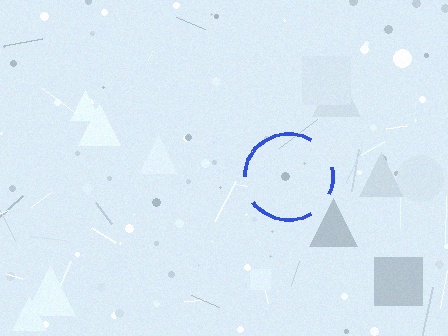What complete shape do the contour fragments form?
The contour fragments form a circle.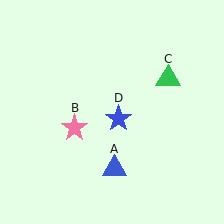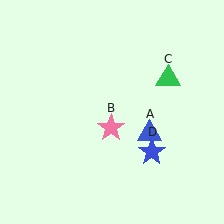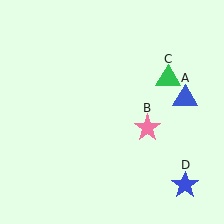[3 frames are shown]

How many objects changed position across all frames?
3 objects changed position: blue triangle (object A), pink star (object B), blue star (object D).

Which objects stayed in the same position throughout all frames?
Green triangle (object C) remained stationary.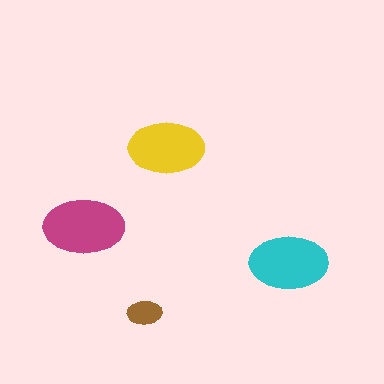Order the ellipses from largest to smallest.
the magenta one, the cyan one, the yellow one, the brown one.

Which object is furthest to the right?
The cyan ellipse is rightmost.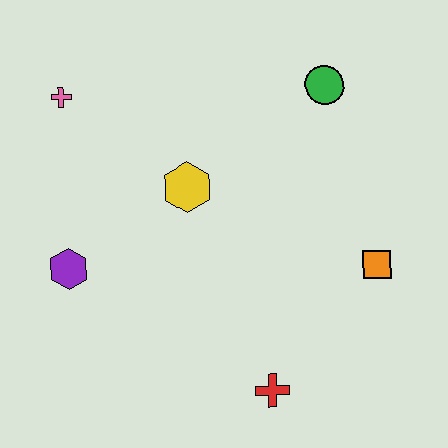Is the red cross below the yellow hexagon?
Yes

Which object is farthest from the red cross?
The pink cross is farthest from the red cross.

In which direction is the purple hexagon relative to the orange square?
The purple hexagon is to the left of the orange square.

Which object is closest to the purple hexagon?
The yellow hexagon is closest to the purple hexagon.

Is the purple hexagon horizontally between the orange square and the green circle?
No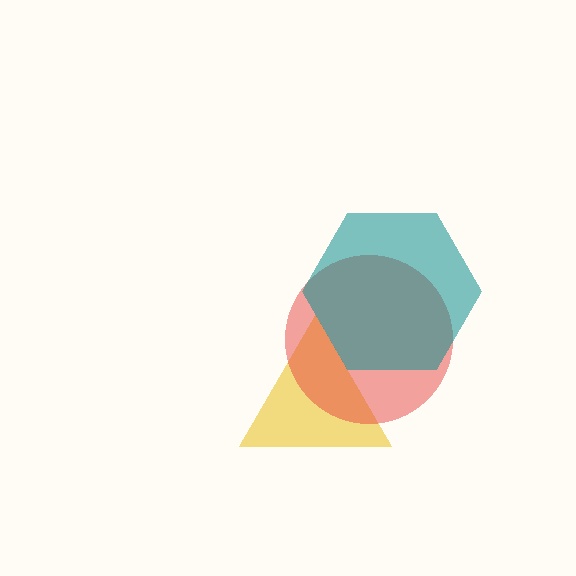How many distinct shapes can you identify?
There are 3 distinct shapes: a yellow triangle, a red circle, a teal hexagon.